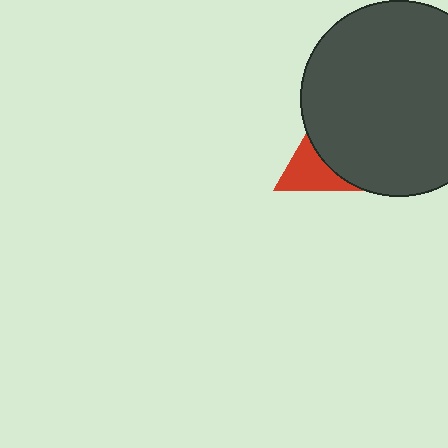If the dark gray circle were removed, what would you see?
You would see the complete red triangle.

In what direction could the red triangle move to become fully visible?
The red triangle could move left. That would shift it out from behind the dark gray circle entirely.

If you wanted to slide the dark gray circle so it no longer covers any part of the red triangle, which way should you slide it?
Slide it right — that is the most direct way to separate the two shapes.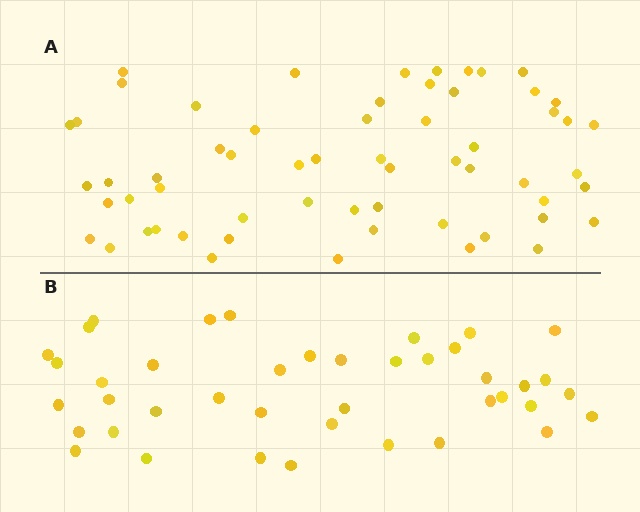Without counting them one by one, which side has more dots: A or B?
Region A (the top region) has more dots.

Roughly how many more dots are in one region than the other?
Region A has approximately 20 more dots than region B.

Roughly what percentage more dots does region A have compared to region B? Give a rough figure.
About 45% more.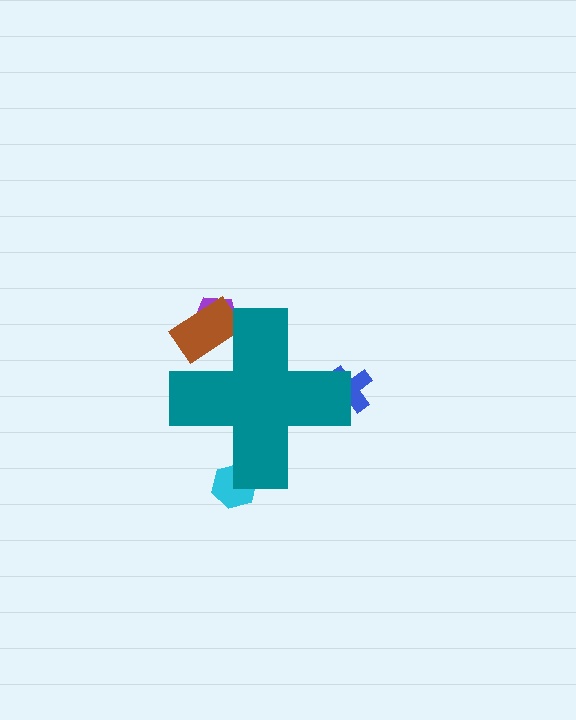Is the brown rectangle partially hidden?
Yes, the brown rectangle is partially hidden behind the teal cross.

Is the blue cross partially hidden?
Yes, the blue cross is partially hidden behind the teal cross.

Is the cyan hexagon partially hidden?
Yes, the cyan hexagon is partially hidden behind the teal cross.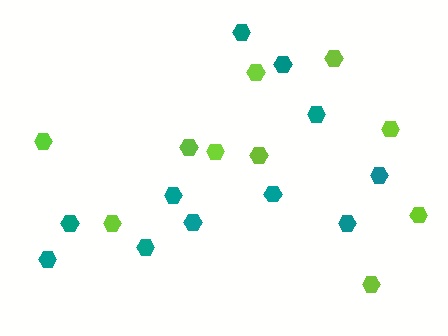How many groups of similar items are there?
There are 2 groups: one group of teal hexagons (11) and one group of lime hexagons (10).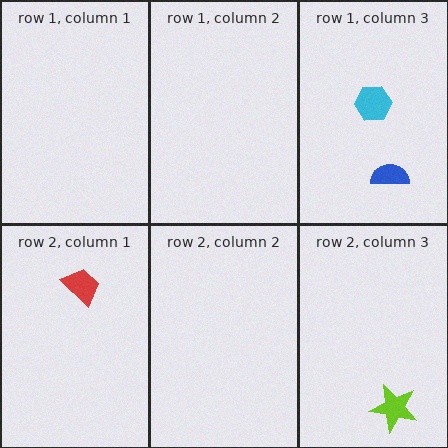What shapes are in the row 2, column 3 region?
The lime star.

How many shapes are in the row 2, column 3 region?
1.